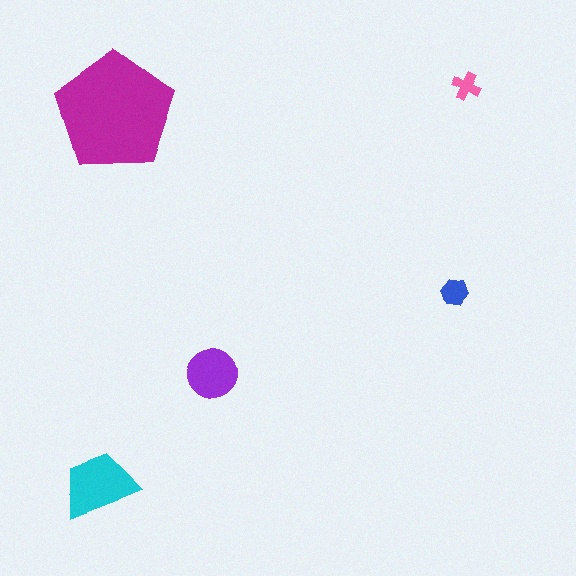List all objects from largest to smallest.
The magenta pentagon, the cyan trapezoid, the purple circle, the blue hexagon, the pink cross.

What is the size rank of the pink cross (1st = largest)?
5th.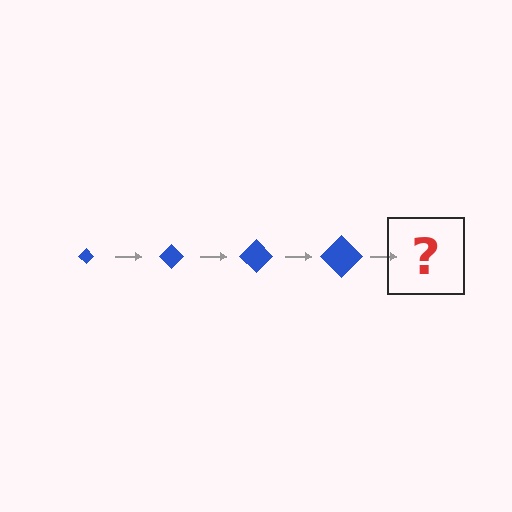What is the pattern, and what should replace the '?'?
The pattern is that the diamond gets progressively larger each step. The '?' should be a blue diamond, larger than the previous one.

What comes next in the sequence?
The next element should be a blue diamond, larger than the previous one.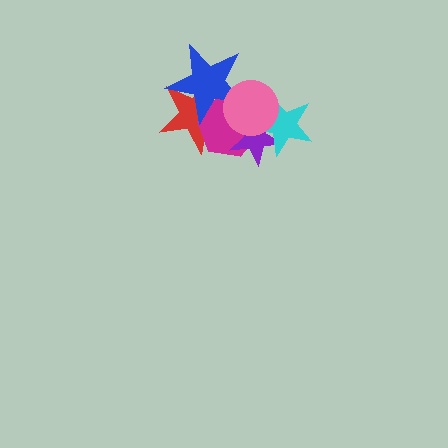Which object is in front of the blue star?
The pink circle is in front of the blue star.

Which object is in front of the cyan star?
The pink circle is in front of the cyan star.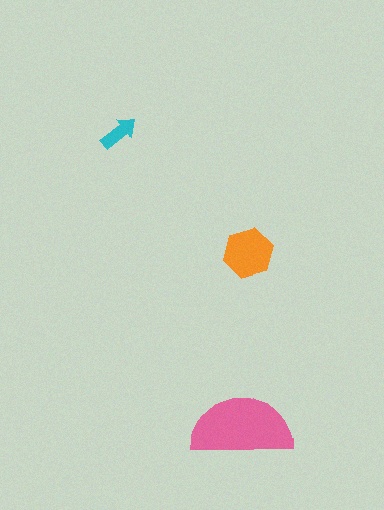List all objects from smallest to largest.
The cyan arrow, the orange hexagon, the pink semicircle.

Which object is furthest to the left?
The cyan arrow is leftmost.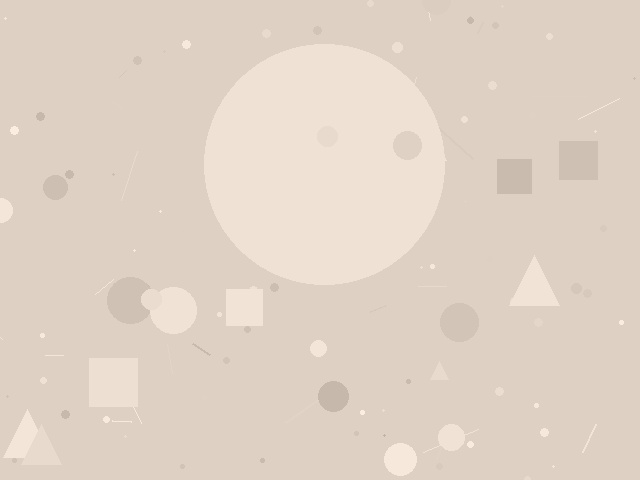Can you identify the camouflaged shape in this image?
The camouflaged shape is a circle.